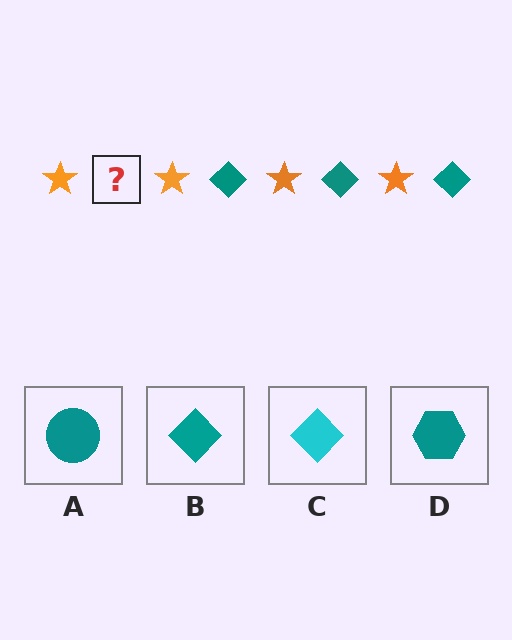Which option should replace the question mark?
Option B.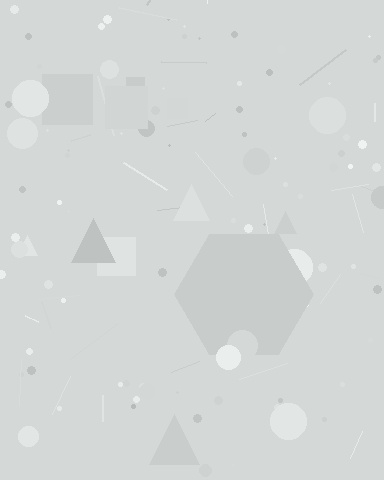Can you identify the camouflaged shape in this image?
The camouflaged shape is a hexagon.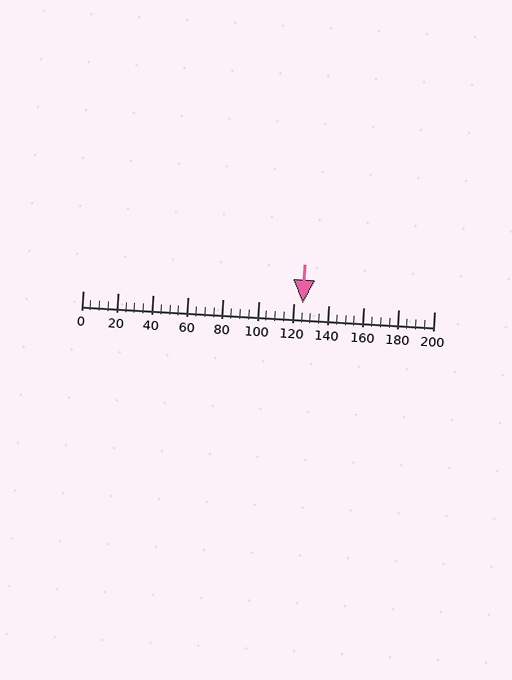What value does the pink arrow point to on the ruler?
The pink arrow points to approximately 125.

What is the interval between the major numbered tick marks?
The major tick marks are spaced 20 units apart.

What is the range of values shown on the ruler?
The ruler shows values from 0 to 200.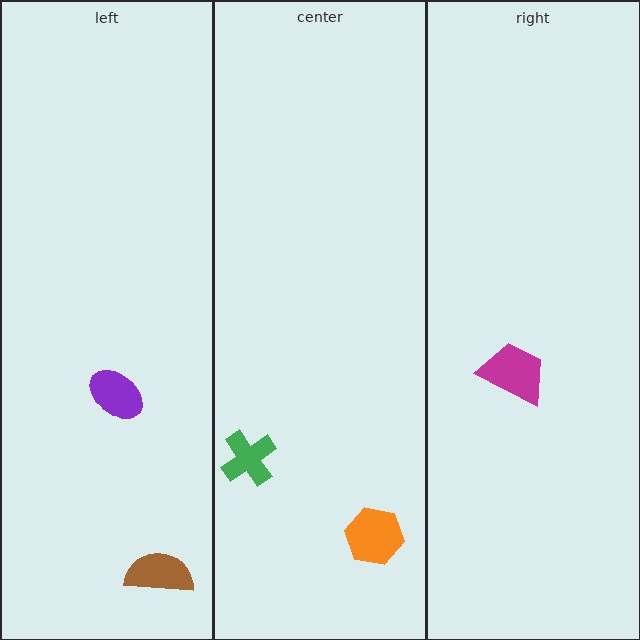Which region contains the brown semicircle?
The left region.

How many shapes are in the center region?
2.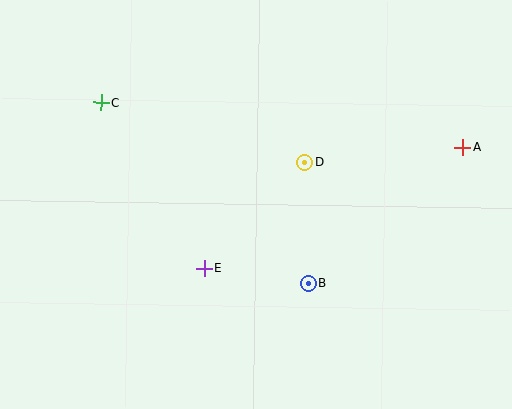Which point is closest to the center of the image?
Point D at (304, 162) is closest to the center.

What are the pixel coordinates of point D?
Point D is at (304, 162).